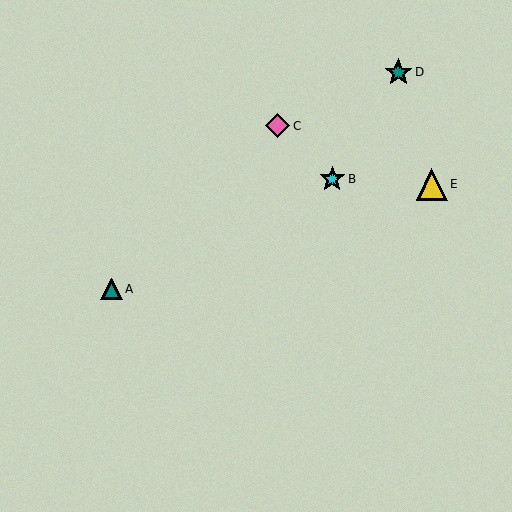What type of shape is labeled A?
Shape A is a teal triangle.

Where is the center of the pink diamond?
The center of the pink diamond is at (278, 126).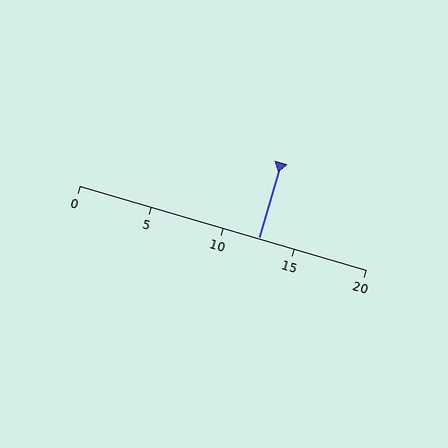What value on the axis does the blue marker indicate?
The marker indicates approximately 12.5.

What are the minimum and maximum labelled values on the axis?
The axis runs from 0 to 20.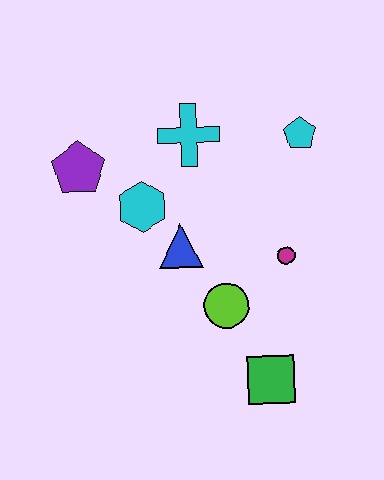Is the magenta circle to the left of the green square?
No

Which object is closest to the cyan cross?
The cyan hexagon is closest to the cyan cross.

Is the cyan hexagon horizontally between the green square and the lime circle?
No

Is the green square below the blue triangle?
Yes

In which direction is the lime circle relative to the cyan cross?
The lime circle is below the cyan cross.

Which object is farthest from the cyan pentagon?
The green square is farthest from the cyan pentagon.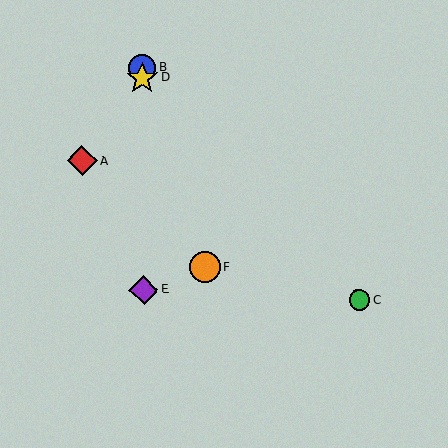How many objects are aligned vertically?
3 objects (B, D, E) are aligned vertically.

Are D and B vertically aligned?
Yes, both are at x≈142.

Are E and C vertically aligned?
No, E is at x≈144 and C is at x≈359.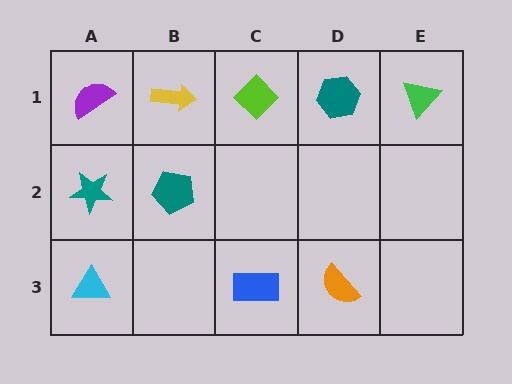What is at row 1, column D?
A teal hexagon.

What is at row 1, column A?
A purple semicircle.